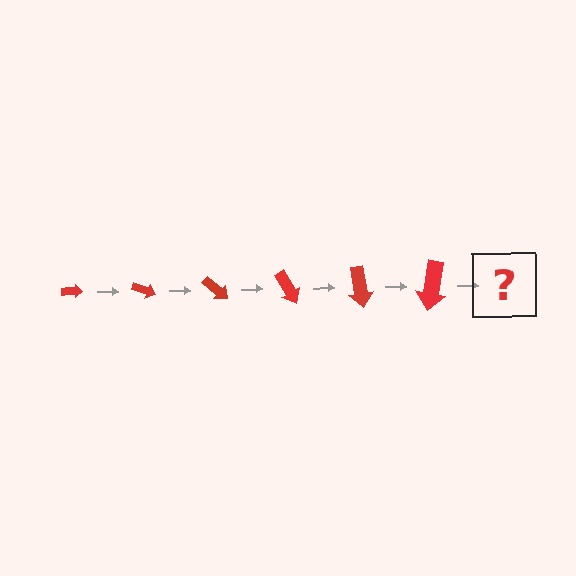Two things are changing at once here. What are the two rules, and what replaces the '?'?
The two rules are that the arrow grows larger each step and it rotates 20 degrees each step. The '?' should be an arrow, larger than the previous one and rotated 120 degrees from the start.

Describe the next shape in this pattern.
It should be an arrow, larger than the previous one and rotated 120 degrees from the start.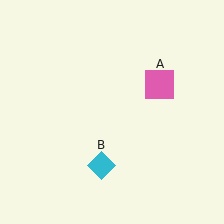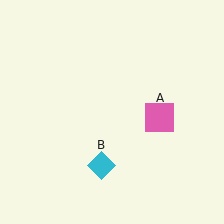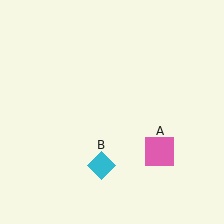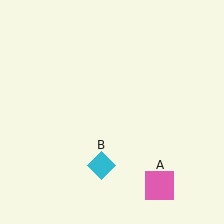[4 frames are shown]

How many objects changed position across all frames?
1 object changed position: pink square (object A).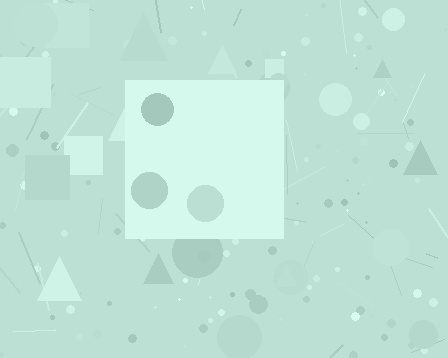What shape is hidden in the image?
A square is hidden in the image.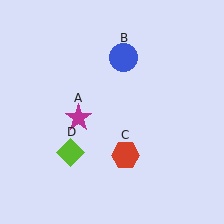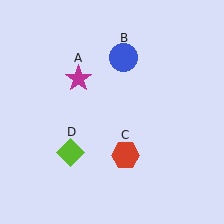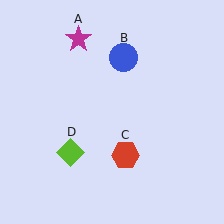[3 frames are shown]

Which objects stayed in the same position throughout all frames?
Blue circle (object B) and red hexagon (object C) and lime diamond (object D) remained stationary.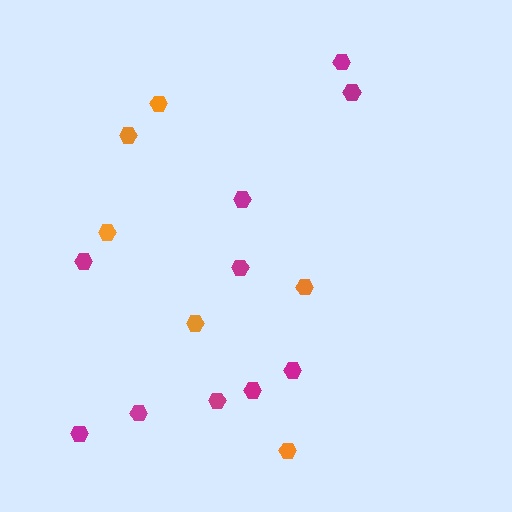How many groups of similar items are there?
There are 2 groups: one group of orange hexagons (6) and one group of magenta hexagons (10).